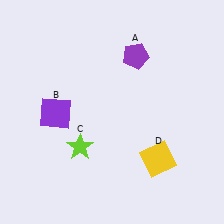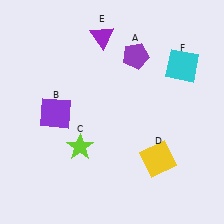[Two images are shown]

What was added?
A purple triangle (E), a cyan square (F) were added in Image 2.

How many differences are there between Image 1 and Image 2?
There are 2 differences between the two images.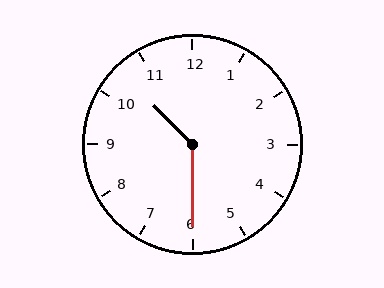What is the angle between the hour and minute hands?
Approximately 135 degrees.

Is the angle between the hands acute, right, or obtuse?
It is obtuse.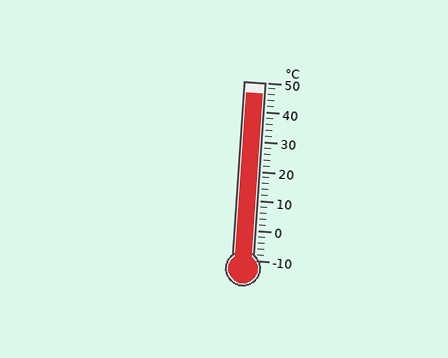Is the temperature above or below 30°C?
The temperature is above 30°C.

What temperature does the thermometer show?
The thermometer shows approximately 46°C.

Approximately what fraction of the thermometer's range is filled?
The thermometer is filled to approximately 95% of its range.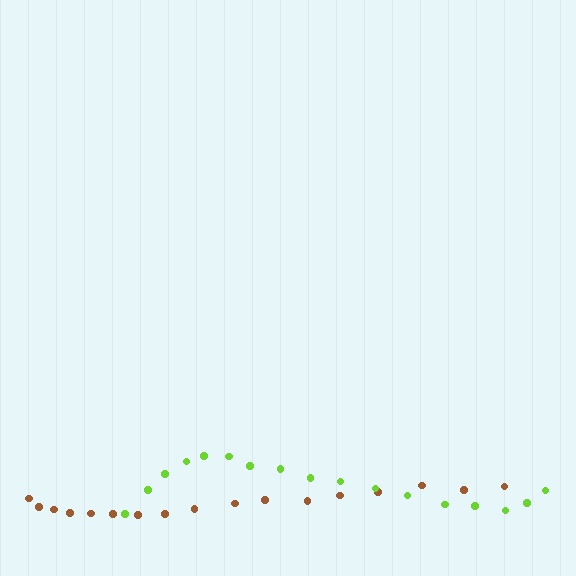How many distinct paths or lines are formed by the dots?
There are 2 distinct paths.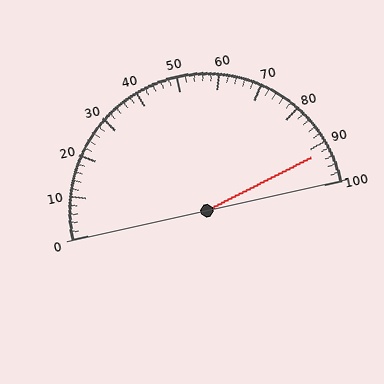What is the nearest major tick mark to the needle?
The nearest major tick mark is 90.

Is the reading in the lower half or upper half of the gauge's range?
The reading is in the upper half of the range (0 to 100).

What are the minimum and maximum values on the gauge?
The gauge ranges from 0 to 100.